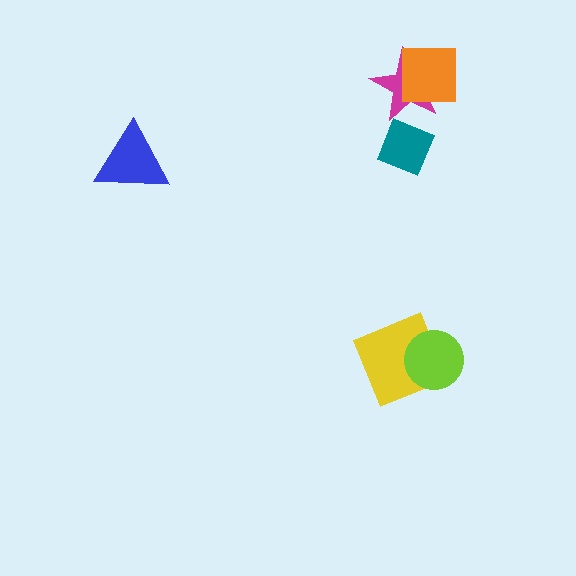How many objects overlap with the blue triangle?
0 objects overlap with the blue triangle.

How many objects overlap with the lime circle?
1 object overlaps with the lime circle.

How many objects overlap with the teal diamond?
1 object overlaps with the teal diamond.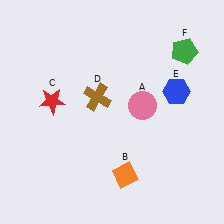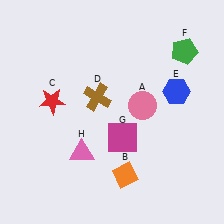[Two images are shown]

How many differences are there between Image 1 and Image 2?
There are 2 differences between the two images.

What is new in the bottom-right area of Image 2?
A magenta square (G) was added in the bottom-right area of Image 2.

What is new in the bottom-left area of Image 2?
A pink triangle (H) was added in the bottom-left area of Image 2.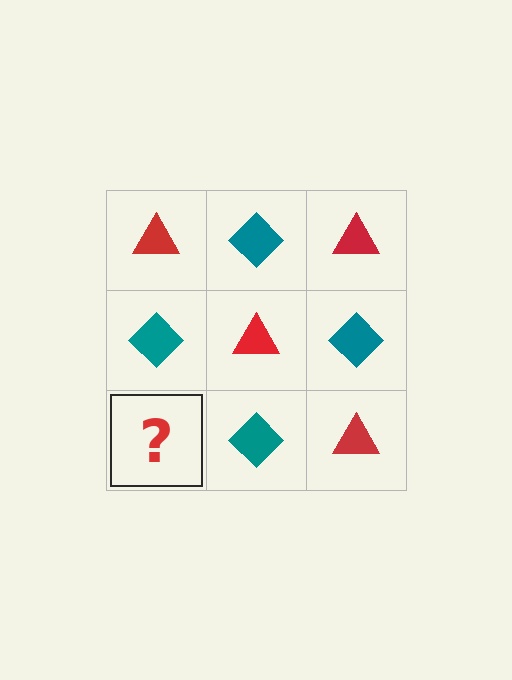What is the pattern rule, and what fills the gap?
The rule is that it alternates red triangle and teal diamond in a checkerboard pattern. The gap should be filled with a red triangle.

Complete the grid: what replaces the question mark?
The question mark should be replaced with a red triangle.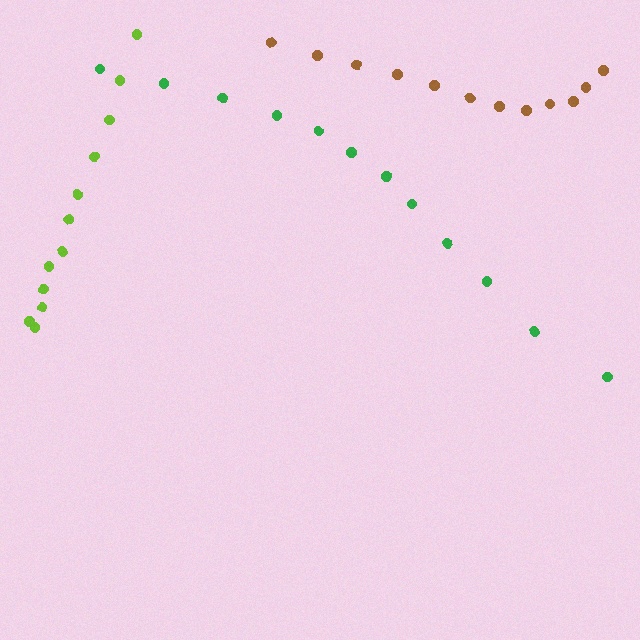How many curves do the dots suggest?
There are 3 distinct paths.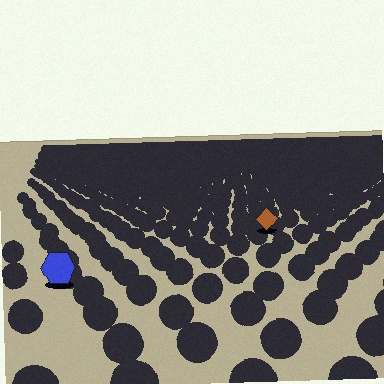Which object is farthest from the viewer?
The brown diamond is farthest from the viewer. It appears smaller and the ground texture around it is denser.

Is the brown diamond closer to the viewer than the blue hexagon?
No. The blue hexagon is closer — you can tell from the texture gradient: the ground texture is coarser near it.